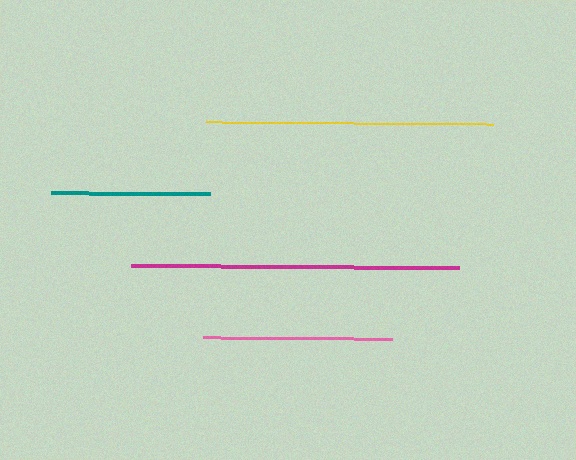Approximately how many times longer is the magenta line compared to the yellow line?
The magenta line is approximately 1.1 times the length of the yellow line.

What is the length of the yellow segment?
The yellow segment is approximately 287 pixels long.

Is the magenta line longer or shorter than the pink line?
The magenta line is longer than the pink line.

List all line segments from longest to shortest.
From longest to shortest: magenta, yellow, pink, teal.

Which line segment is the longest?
The magenta line is the longest at approximately 328 pixels.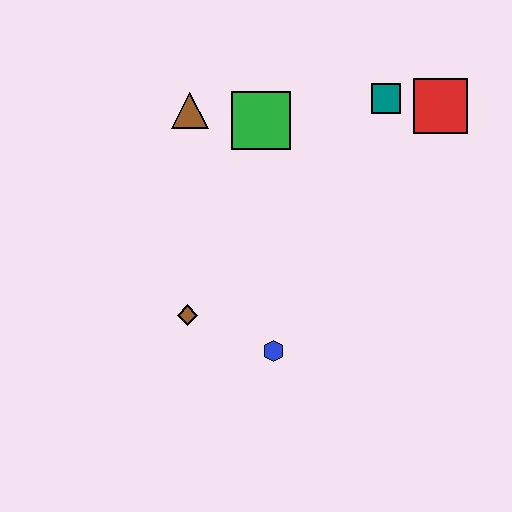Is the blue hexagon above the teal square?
No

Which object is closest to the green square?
The brown triangle is closest to the green square.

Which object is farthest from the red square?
The brown diamond is farthest from the red square.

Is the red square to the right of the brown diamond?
Yes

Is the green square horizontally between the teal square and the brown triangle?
Yes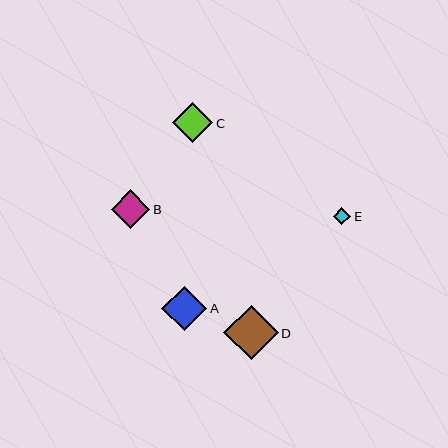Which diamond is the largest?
Diamond D is the largest with a size of approximately 54 pixels.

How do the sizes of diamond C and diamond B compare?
Diamond C and diamond B are approximately the same size.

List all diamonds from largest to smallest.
From largest to smallest: D, A, C, B, E.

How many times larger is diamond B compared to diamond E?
Diamond B is approximately 2.3 times the size of diamond E.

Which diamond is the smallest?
Diamond E is the smallest with a size of approximately 17 pixels.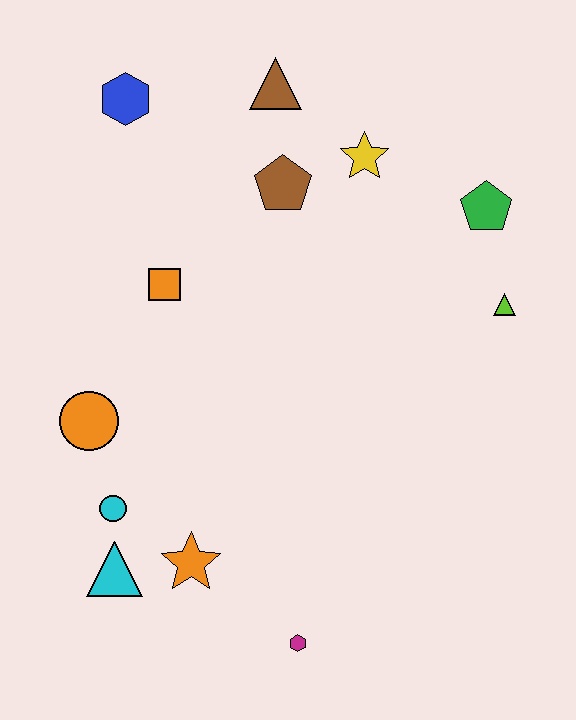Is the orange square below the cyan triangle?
No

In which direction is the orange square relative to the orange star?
The orange square is above the orange star.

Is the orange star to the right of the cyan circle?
Yes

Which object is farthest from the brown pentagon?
The magenta hexagon is farthest from the brown pentagon.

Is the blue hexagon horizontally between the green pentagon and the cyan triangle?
Yes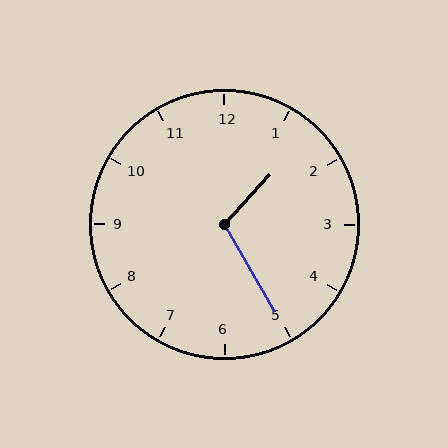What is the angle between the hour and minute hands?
Approximately 108 degrees.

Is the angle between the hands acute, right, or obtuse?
It is obtuse.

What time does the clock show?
1:25.